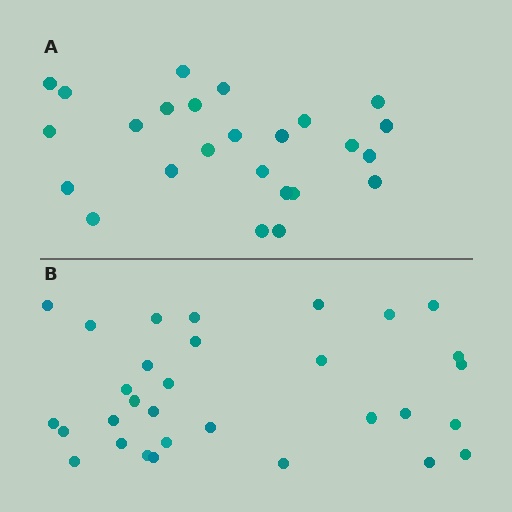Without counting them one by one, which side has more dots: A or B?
Region B (the bottom region) has more dots.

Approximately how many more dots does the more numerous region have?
Region B has about 6 more dots than region A.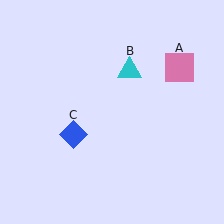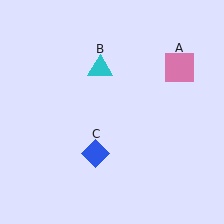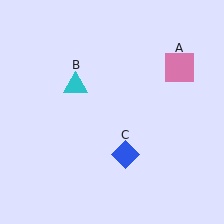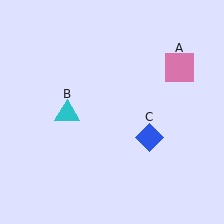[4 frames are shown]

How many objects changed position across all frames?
2 objects changed position: cyan triangle (object B), blue diamond (object C).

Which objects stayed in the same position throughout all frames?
Pink square (object A) remained stationary.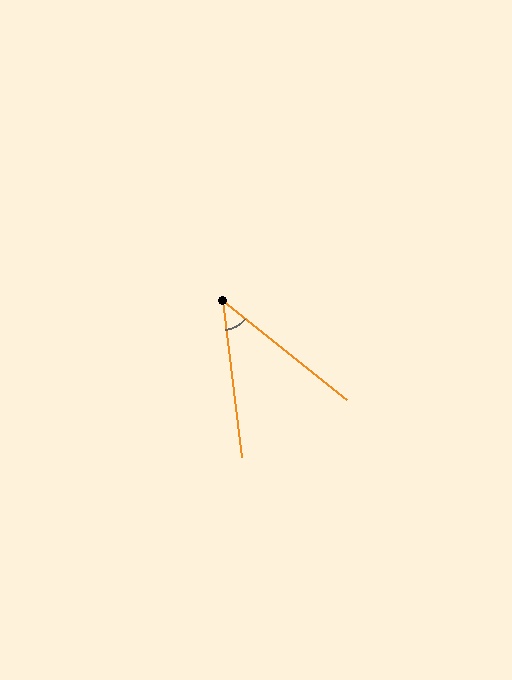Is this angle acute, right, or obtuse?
It is acute.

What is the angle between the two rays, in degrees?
Approximately 45 degrees.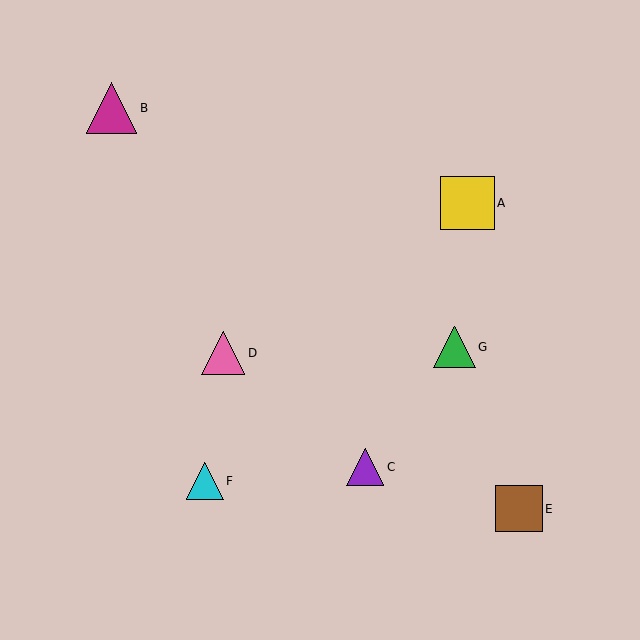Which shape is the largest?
The yellow square (labeled A) is the largest.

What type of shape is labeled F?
Shape F is a cyan triangle.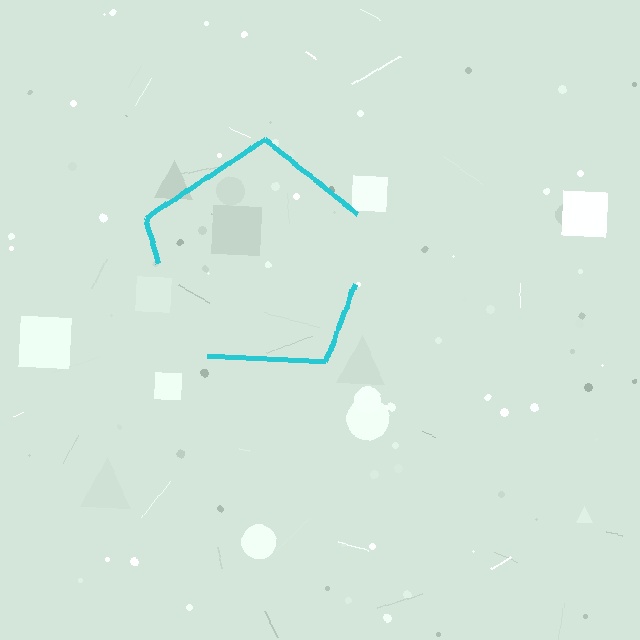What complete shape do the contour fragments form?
The contour fragments form a pentagon.